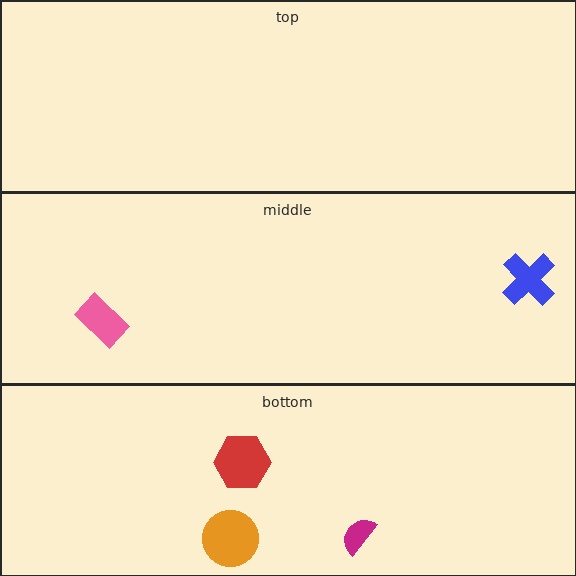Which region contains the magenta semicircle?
The bottom region.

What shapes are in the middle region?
The blue cross, the pink rectangle.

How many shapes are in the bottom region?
3.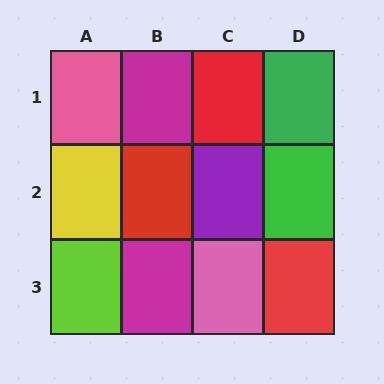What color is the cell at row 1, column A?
Pink.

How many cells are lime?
1 cell is lime.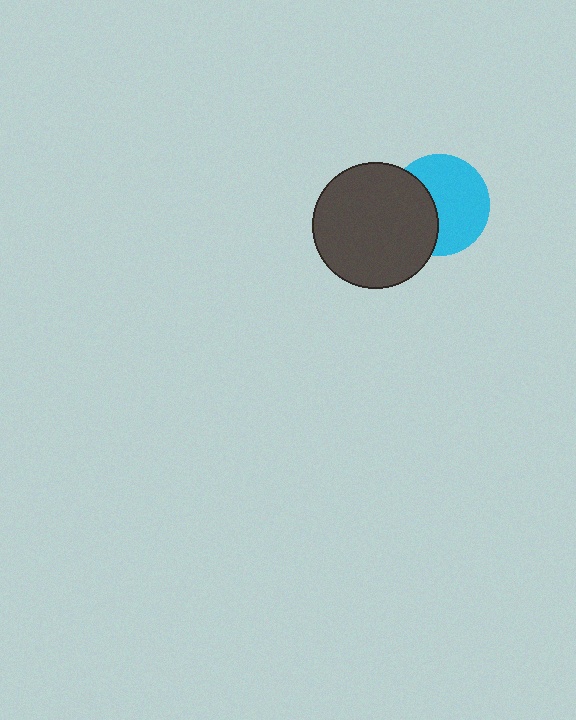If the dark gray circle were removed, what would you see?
You would see the complete cyan circle.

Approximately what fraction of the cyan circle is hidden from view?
Roughly 37% of the cyan circle is hidden behind the dark gray circle.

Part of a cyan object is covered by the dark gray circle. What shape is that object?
It is a circle.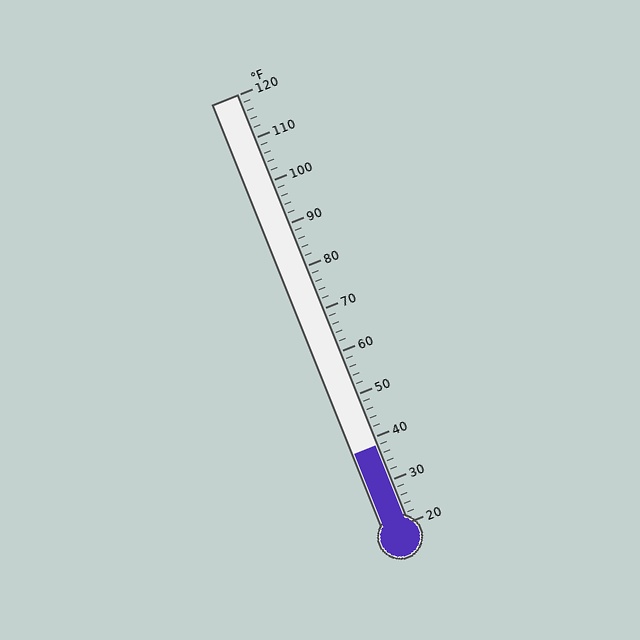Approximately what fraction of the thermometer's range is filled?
The thermometer is filled to approximately 20% of its range.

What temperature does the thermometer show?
The thermometer shows approximately 38°F.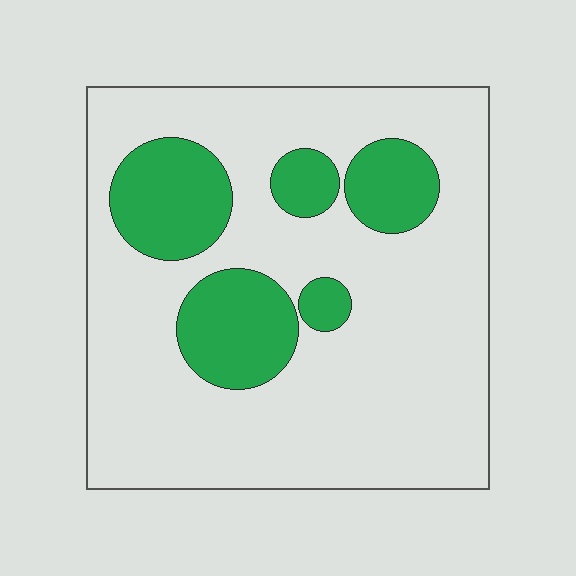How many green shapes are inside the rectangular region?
5.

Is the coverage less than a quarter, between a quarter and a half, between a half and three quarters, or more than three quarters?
Less than a quarter.